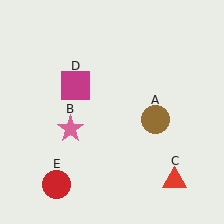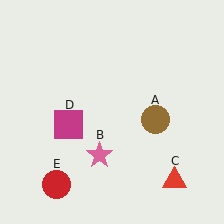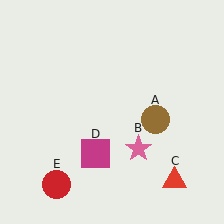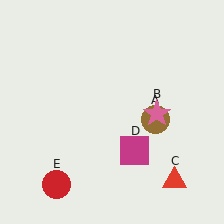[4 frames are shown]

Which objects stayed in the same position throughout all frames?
Brown circle (object A) and red triangle (object C) and red circle (object E) remained stationary.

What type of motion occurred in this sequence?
The pink star (object B), magenta square (object D) rotated counterclockwise around the center of the scene.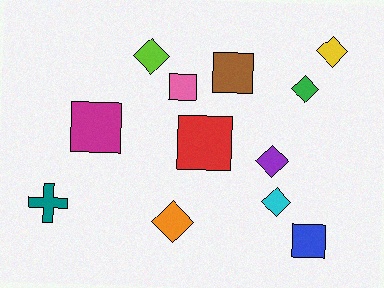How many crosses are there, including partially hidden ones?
There is 1 cross.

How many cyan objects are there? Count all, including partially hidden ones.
There is 1 cyan object.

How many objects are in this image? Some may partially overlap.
There are 12 objects.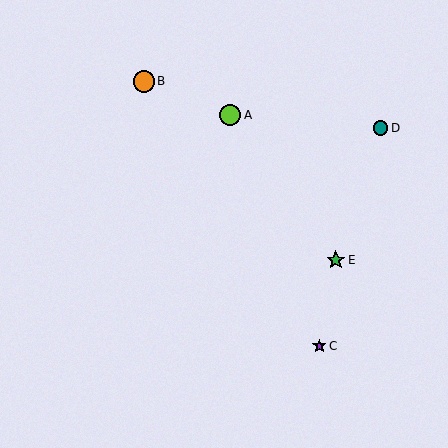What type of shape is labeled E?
Shape E is a green star.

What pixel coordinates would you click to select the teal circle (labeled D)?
Click at (380, 128) to select the teal circle D.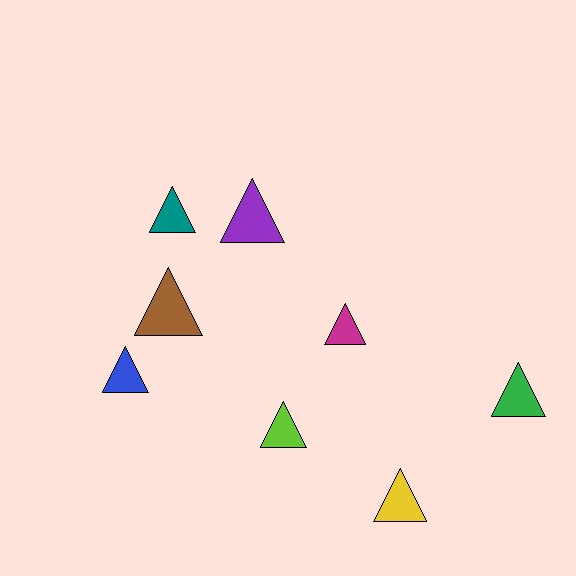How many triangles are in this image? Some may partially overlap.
There are 8 triangles.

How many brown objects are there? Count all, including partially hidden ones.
There is 1 brown object.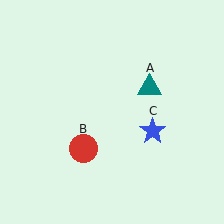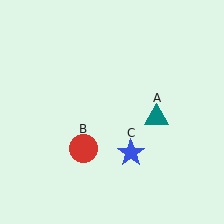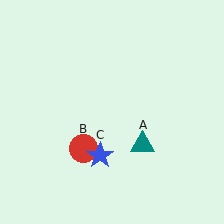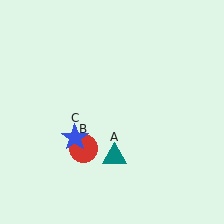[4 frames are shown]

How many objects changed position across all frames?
2 objects changed position: teal triangle (object A), blue star (object C).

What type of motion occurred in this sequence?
The teal triangle (object A), blue star (object C) rotated clockwise around the center of the scene.